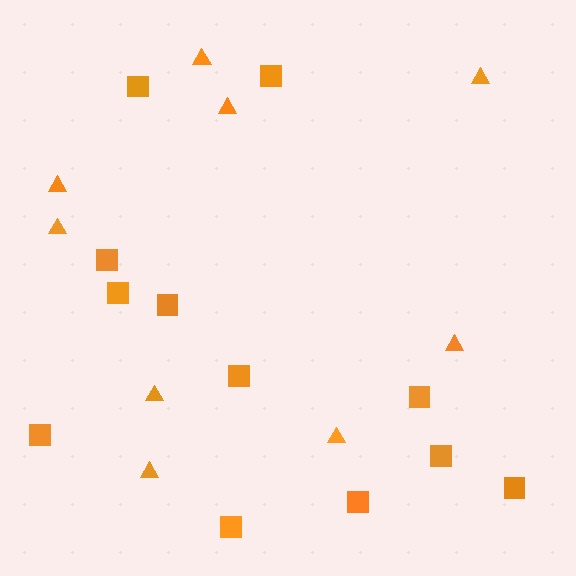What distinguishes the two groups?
There are 2 groups: one group of triangles (9) and one group of squares (12).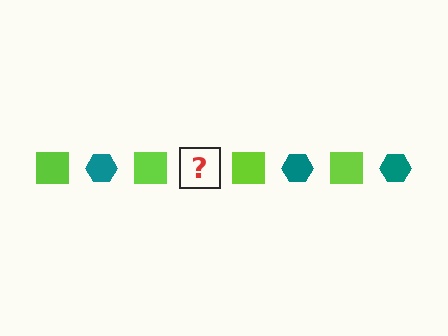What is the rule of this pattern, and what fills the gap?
The rule is that the pattern alternates between lime square and teal hexagon. The gap should be filled with a teal hexagon.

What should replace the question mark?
The question mark should be replaced with a teal hexagon.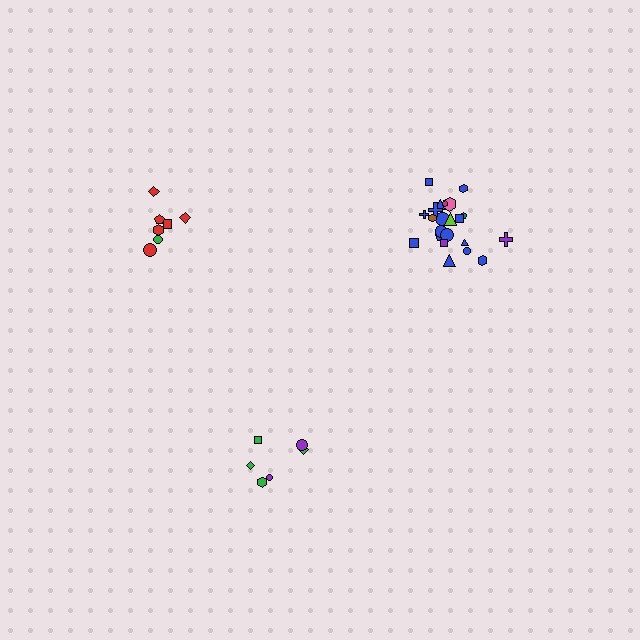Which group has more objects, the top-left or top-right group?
The top-right group.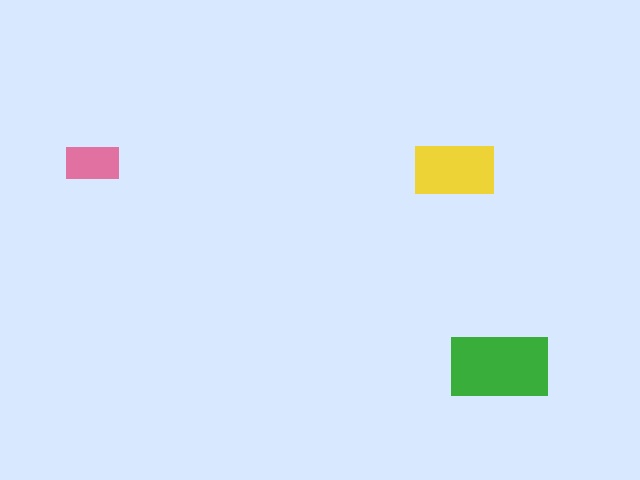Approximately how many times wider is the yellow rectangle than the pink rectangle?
About 1.5 times wider.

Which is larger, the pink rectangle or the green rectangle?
The green one.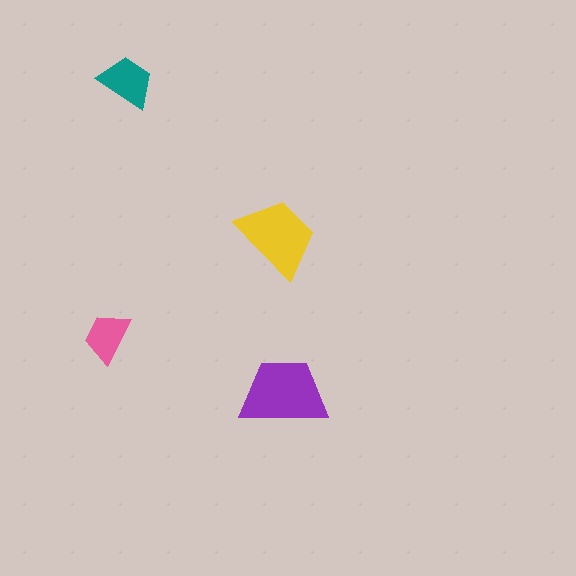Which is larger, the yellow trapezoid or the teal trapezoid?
The yellow one.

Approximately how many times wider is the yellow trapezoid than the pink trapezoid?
About 1.5 times wider.